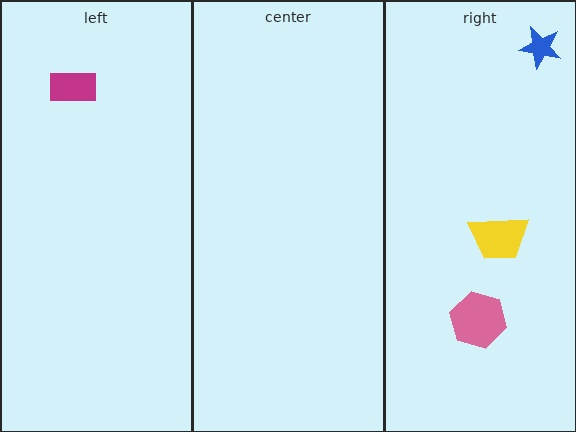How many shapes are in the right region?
3.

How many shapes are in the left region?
1.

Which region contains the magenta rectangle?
The left region.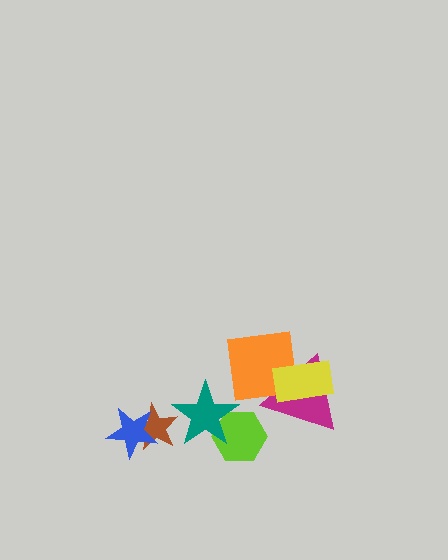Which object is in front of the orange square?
The yellow rectangle is in front of the orange square.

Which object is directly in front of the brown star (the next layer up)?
The blue star is directly in front of the brown star.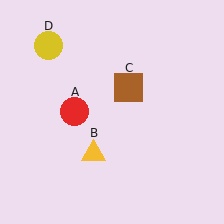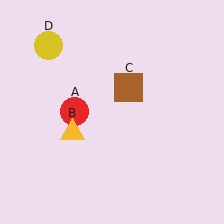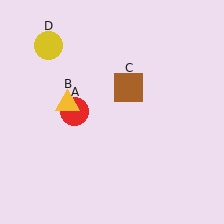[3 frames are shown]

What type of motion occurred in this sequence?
The yellow triangle (object B) rotated clockwise around the center of the scene.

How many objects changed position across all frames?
1 object changed position: yellow triangle (object B).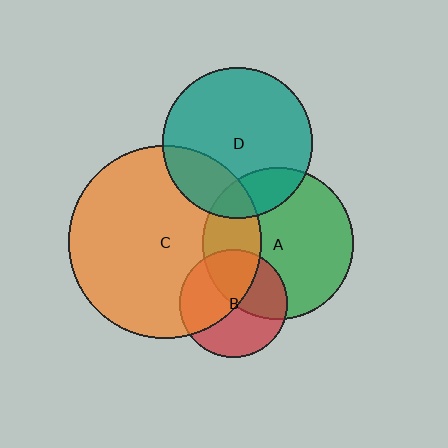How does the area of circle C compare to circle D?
Approximately 1.6 times.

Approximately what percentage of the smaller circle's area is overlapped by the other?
Approximately 25%.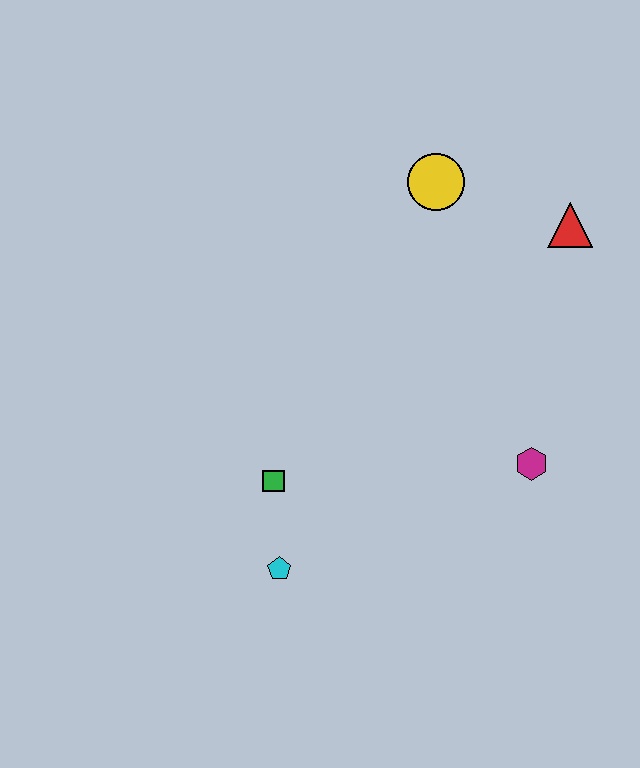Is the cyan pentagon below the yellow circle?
Yes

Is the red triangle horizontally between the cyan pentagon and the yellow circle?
No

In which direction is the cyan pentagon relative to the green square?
The cyan pentagon is below the green square.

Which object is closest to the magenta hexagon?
The red triangle is closest to the magenta hexagon.